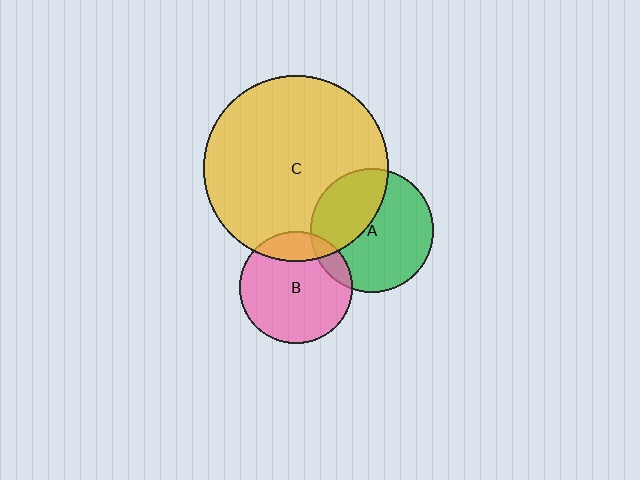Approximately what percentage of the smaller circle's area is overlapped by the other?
Approximately 20%.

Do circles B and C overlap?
Yes.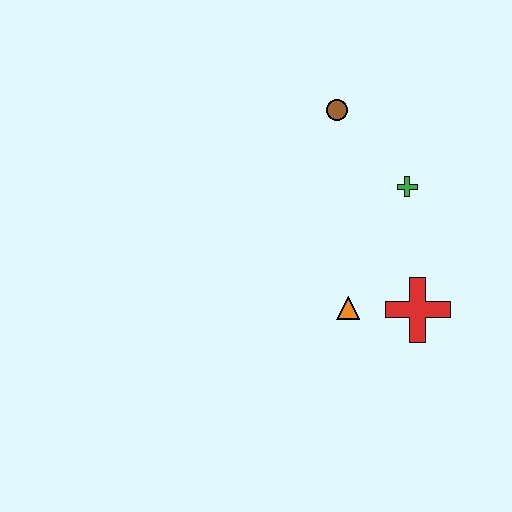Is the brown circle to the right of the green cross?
No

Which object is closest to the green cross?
The brown circle is closest to the green cross.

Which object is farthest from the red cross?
The brown circle is farthest from the red cross.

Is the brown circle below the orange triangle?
No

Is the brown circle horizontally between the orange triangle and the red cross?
No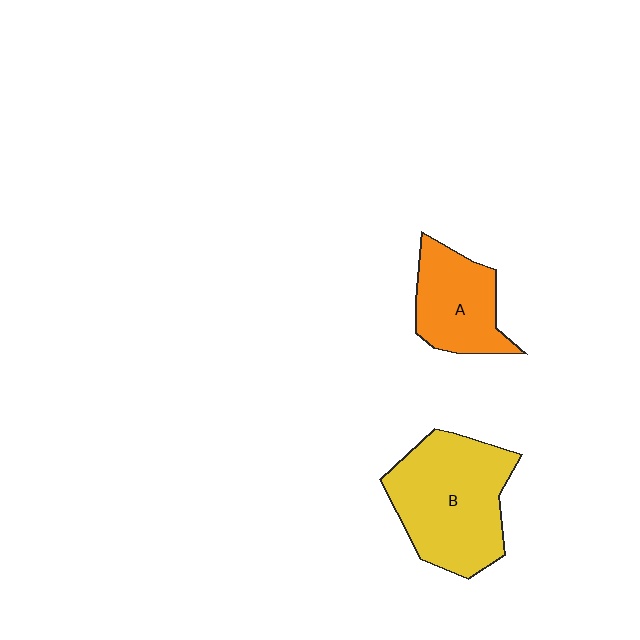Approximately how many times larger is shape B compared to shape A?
Approximately 1.7 times.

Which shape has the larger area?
Shape B (yellow).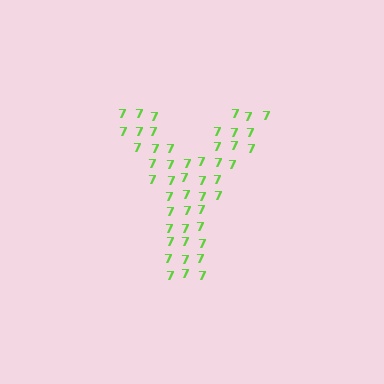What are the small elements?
The small elements are digit 7's.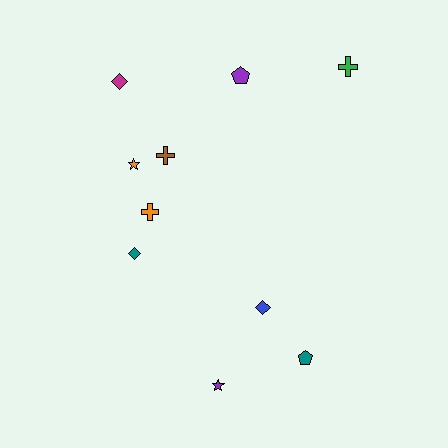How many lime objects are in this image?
There are no lime objects.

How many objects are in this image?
There are 10 objects.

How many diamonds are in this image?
There are 3 diamonds.